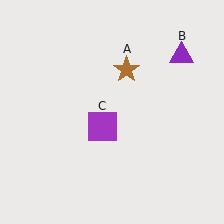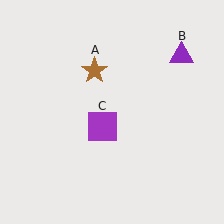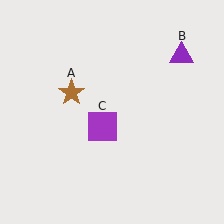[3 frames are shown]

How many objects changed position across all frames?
1 object changed position: brown star (object A).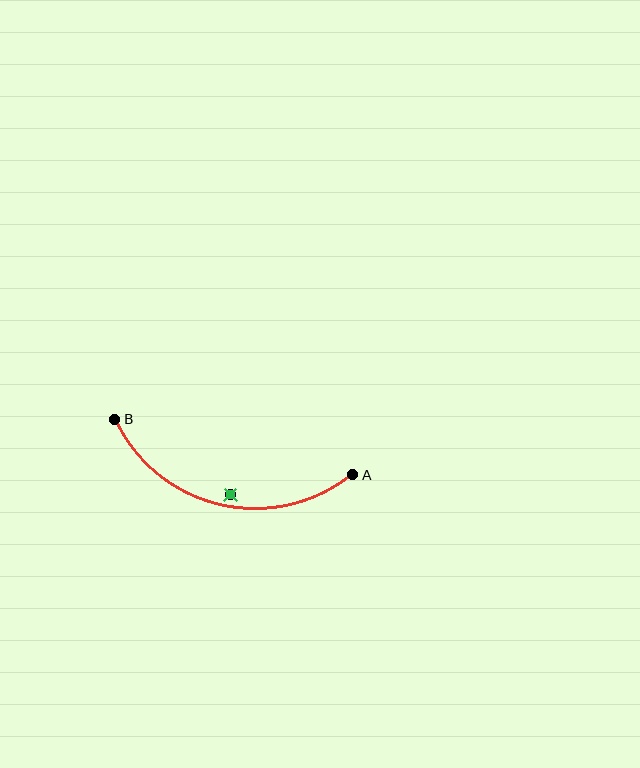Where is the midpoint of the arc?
The arc midpoint is the point on the curve farthest from the straight line joining A and B. It sits below that line.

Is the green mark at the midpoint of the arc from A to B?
No — the green mark does not lie on the arc at all. It sits slightly inside the curve.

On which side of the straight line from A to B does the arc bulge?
The arc bulges below the straight line connecting A and B.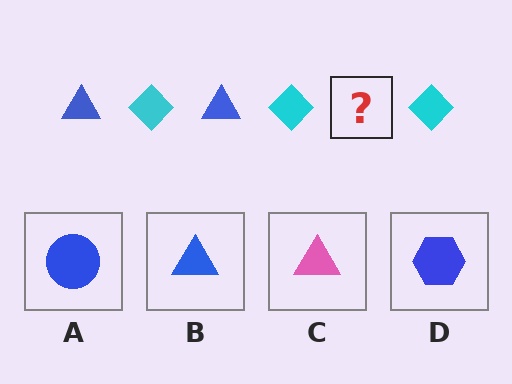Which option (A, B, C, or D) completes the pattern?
B.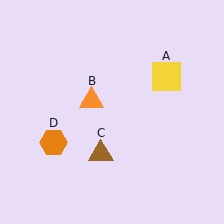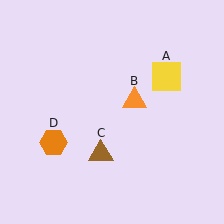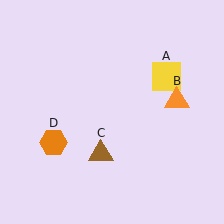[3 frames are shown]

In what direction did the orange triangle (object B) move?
The orange triangle (object B) moved right.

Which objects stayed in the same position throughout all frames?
Yellow square (object A) and brown triangle (object C) and orange hexagon (object D) remained stationary.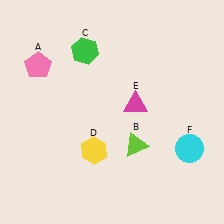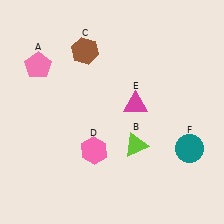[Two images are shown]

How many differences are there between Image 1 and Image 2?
There are 3 differences between the two images.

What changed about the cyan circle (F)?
In Image 1, F is cyan. In Image 2, it changed to teal.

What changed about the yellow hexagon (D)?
In Image 1, D is yellow. In Image 2, it changed to pink.